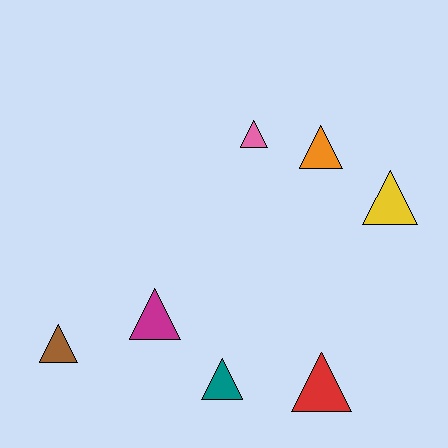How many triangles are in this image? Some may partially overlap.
There are 7 triangles.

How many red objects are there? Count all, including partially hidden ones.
There is 1 red object.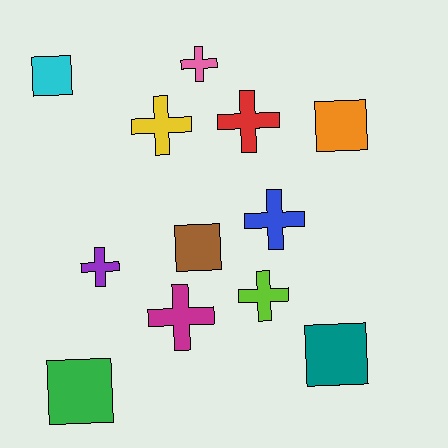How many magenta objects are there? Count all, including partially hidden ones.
There is 1 magenta object.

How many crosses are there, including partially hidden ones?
There are 7 crosses.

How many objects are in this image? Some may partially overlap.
There are 12 objects.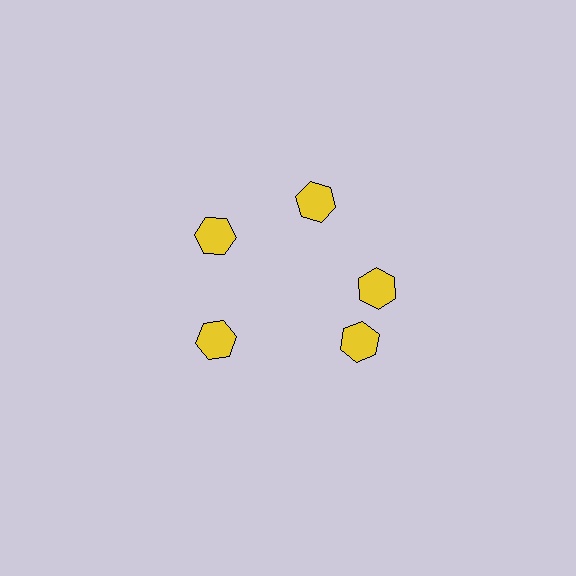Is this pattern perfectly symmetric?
No. The 5 yellow hexagons are arranged in a ring, but one element near the 5 o'clock position is rotated out of alignment along the ring, breaking the 5-fold rotational symmetry.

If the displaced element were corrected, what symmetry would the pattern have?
It would have 5-fold rotational symmetry — the pattern would map onto itself every 72 degrees.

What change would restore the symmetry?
The symmetry would be restored by rotating it back into even spacing with its neighbors so that all 5 hexagons sit at equal angles and equal distance from the center.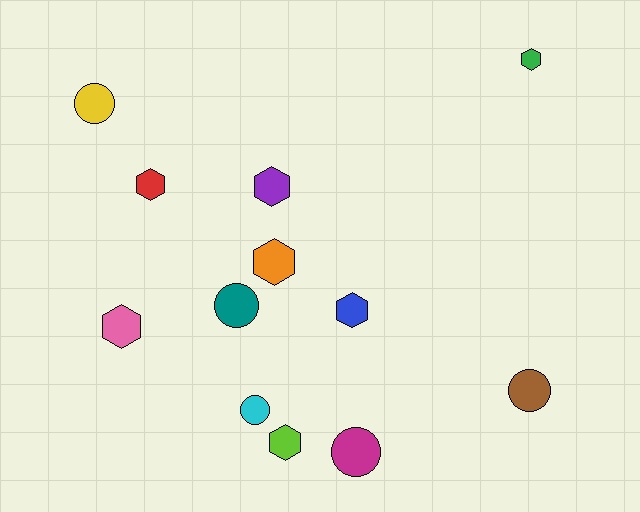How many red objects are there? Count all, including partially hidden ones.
There is 1 red object.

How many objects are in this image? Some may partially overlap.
There are 12 objects.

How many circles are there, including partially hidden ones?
There are 5 circles.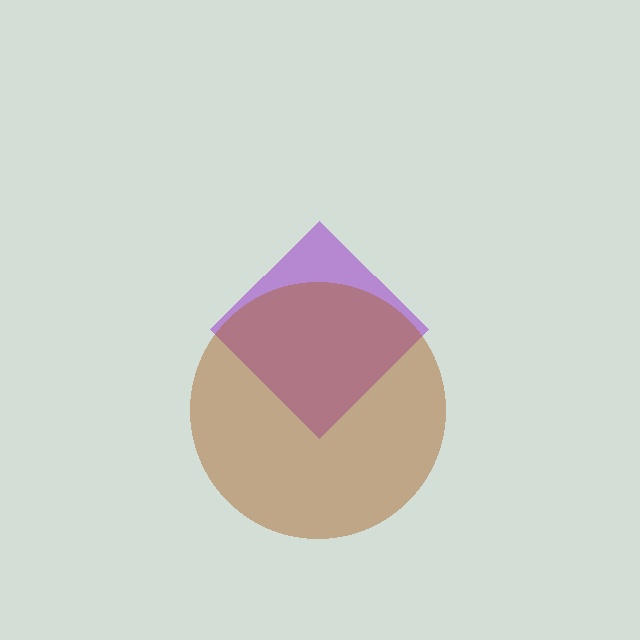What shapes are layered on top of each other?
The layered shapes are: a purple diamond, a brown circle.